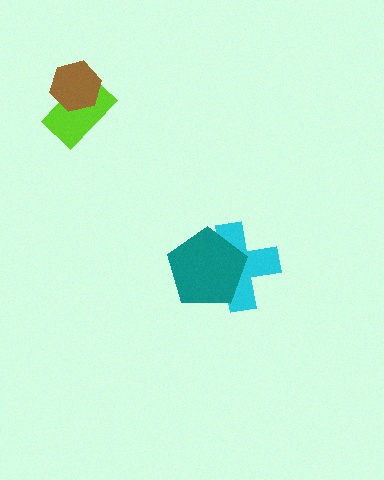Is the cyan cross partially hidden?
Yes, it is partially covered by another shape.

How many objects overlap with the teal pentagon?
1 object overlaps with the teal pentagon.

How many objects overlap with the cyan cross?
1 object overlaps with the cyan cross.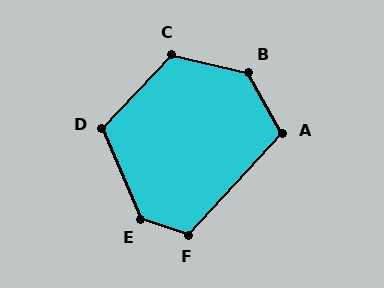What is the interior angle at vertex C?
Approximately 121 degrees (obtuse).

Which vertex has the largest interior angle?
B, at approximately 132 degrees.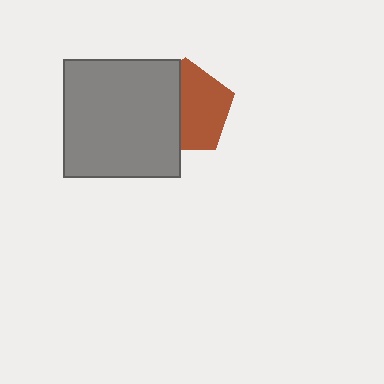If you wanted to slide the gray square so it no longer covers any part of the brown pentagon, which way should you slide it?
Slide it left — that is the most direct way to separate the two shapes.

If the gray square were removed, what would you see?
You would see the complete brown pentagon.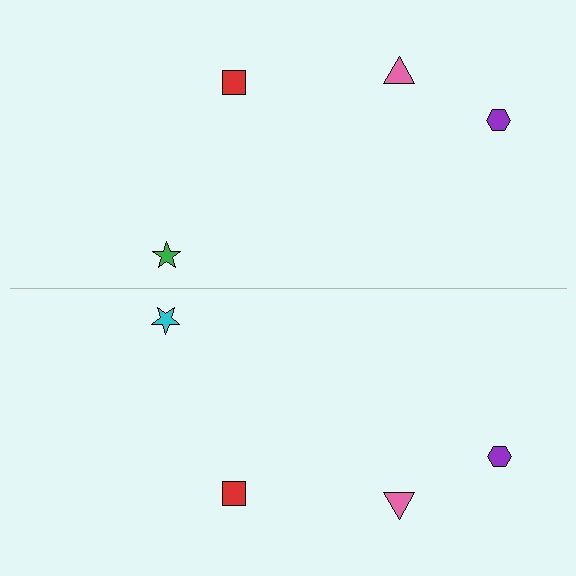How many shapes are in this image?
There are 8 shapes in this image.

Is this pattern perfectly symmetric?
No, the pattern is not perfectly symmetric. The cyan star on the bottom side breaks the symmetry — its mirror counterpart is green.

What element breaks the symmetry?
The cyan star on the bottom side breaks the symmetry — its mirror counterpart is green.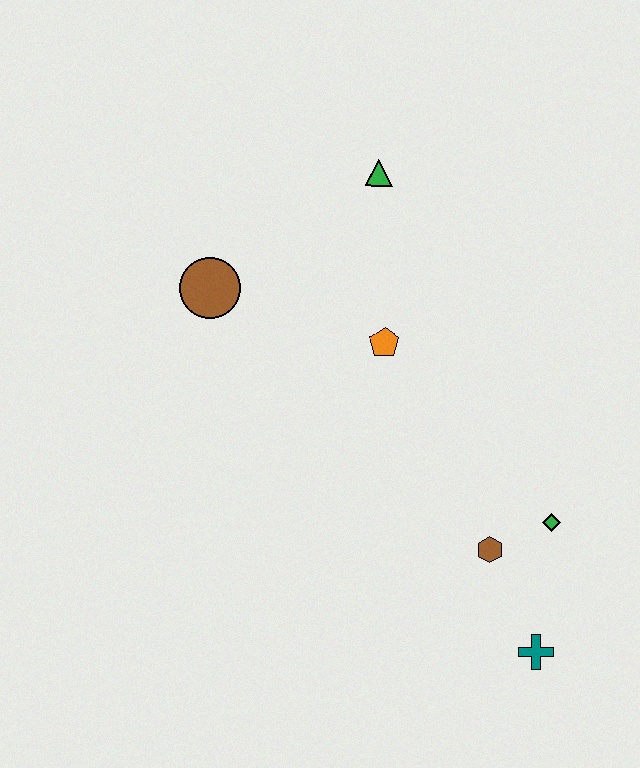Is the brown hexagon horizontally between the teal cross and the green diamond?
No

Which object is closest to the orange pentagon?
The green triangle is closest to the orange pentagon.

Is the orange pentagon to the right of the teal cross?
No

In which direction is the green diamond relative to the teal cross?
The green diamond is above the teal cross.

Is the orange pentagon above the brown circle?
No